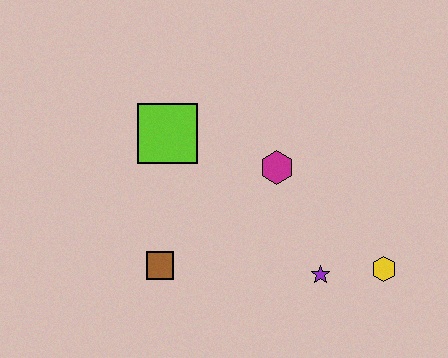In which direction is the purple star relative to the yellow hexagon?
The purple star is to the left of the yellow hexagon.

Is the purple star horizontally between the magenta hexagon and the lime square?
No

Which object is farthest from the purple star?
The lime square is farthest from the purple star.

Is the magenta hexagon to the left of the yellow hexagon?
Yes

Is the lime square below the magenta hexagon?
No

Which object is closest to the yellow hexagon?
The purple star is closest to the yellow hexagon.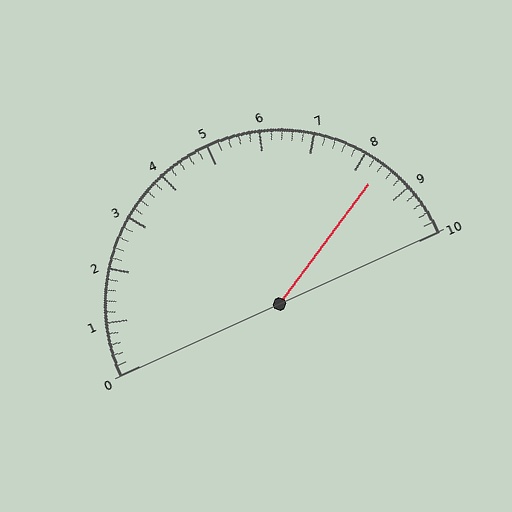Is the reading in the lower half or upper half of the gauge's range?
The reading is in the upper half of the range (0 to 10).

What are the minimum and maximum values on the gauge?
The gauge ranges from 0 to 10.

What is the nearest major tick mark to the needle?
The nearest major tick mark is 8.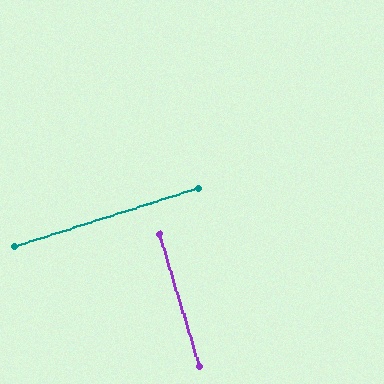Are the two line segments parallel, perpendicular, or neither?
Perpendicular — they meet at approximately 89°.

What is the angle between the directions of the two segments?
Approximately 89 degrees.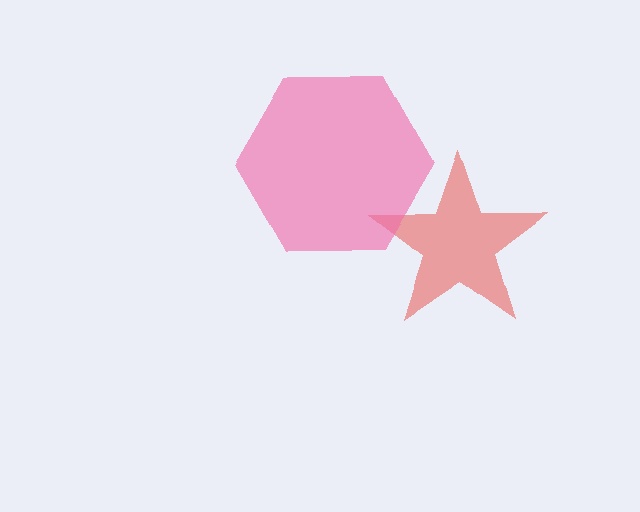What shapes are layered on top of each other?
The layered shapes are: a red star, a pink hexagon.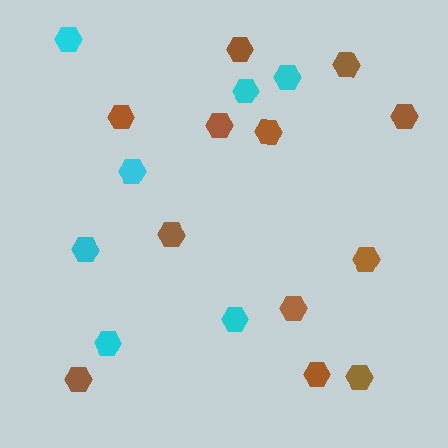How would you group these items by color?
There are 2 groups: one group of cyan hexagons (7) and one group of brown hexagons (12).